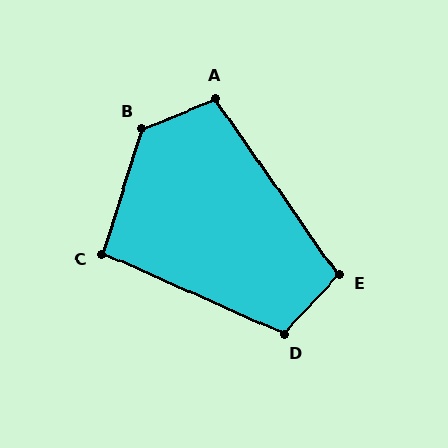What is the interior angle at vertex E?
Approximately 102 degrees (obtuse).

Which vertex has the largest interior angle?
B, at approximately 130 degrees.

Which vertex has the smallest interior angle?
C, at approximately 96 degrees.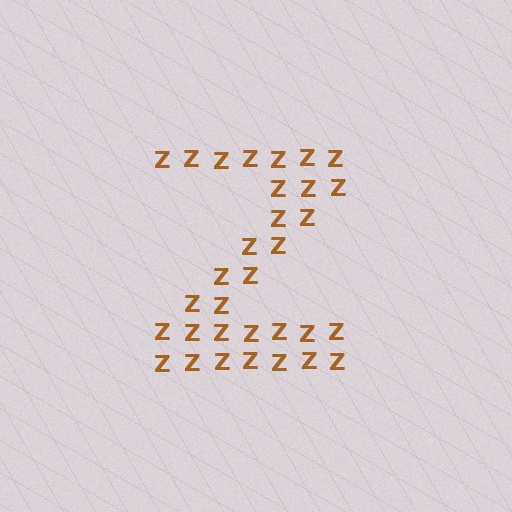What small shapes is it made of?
It is made of small letter Z's.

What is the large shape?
The large shape is the letter Z.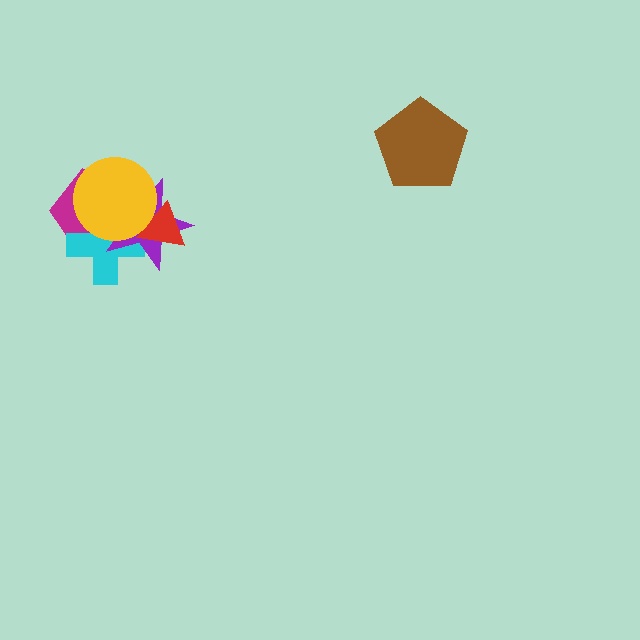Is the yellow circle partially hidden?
No, no other shape covers it.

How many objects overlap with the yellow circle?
4 objects overlap with the yellow circle.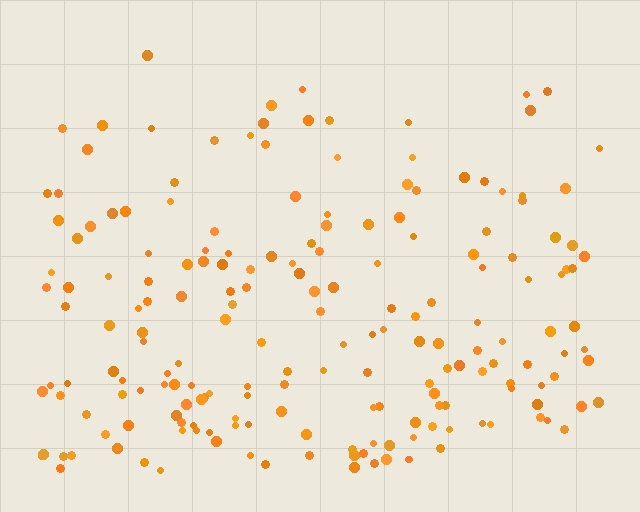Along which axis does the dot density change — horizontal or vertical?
Vertical.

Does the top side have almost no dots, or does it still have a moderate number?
Still a moderate number, just noticeably fewer than the bottom.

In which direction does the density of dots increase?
From top to bottom, with the bottom side densest.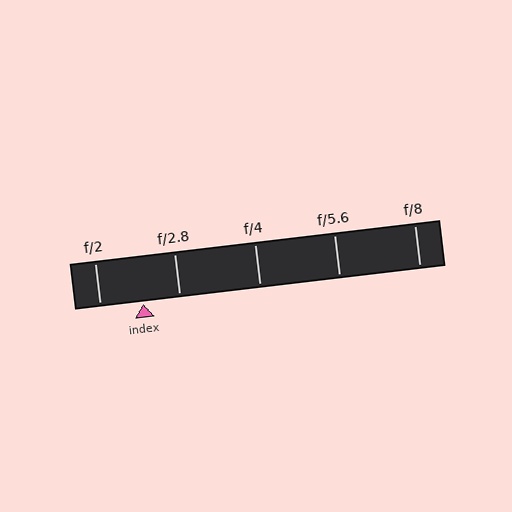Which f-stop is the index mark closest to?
The index mark is closest to f/2.8.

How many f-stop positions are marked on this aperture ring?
There are 5 f-stop positions marked.